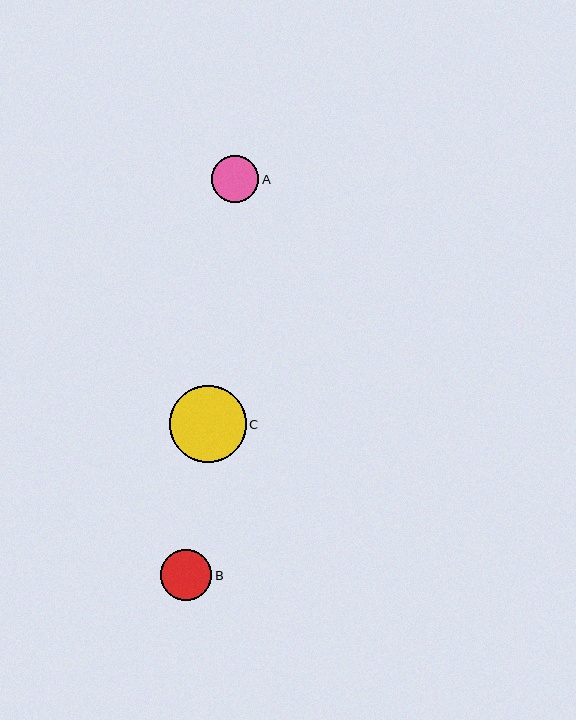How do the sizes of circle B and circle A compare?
Circle B and circle A are approximately the same size.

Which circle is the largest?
Circle C is the largest with a size of approximately 77 pixels.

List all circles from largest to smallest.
From largest to smallest: C, B, A.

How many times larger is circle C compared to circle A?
Circle C is approximately 1.6 times the size of circle A.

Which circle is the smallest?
Circle A is the smallest with a size of approximately 47 pixels.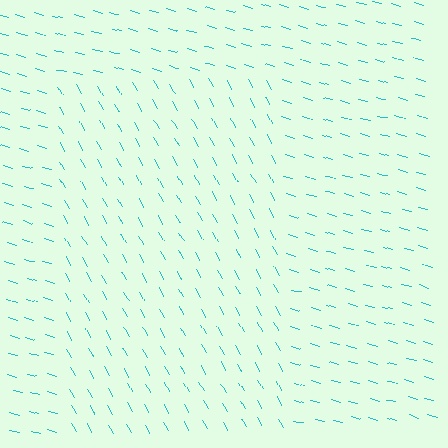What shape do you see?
I see a rectangle.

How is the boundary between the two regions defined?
The boundary is defined purely by a change in line orientation (approximately 45 degrees difference). All lines are the same color and thickness.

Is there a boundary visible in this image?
Yes, there is a texture boundary formed by a change in line orientation.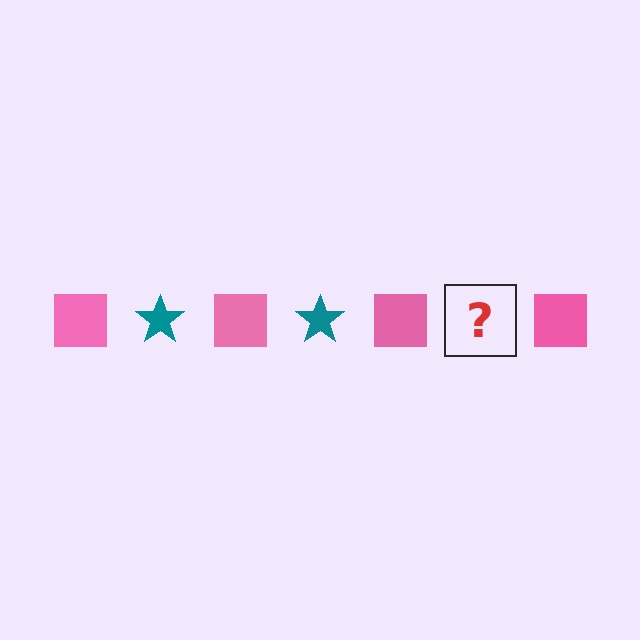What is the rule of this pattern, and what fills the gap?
The rule is that the pattern alternates between pink square and teal star. The gap should be filled with a teal star.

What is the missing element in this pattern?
The missing element is a teal star.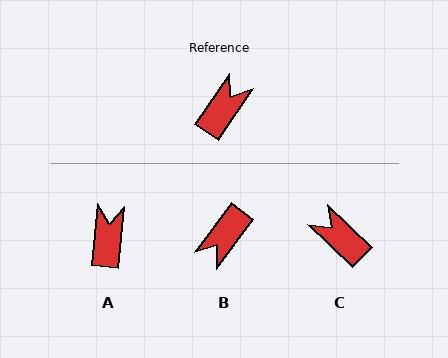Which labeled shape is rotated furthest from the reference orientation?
B, about 177 degrees away.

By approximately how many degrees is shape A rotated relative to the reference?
Approximately 28 degrees counter-clockwise.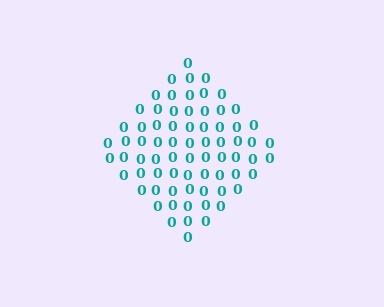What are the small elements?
The small elements are digit 0's.